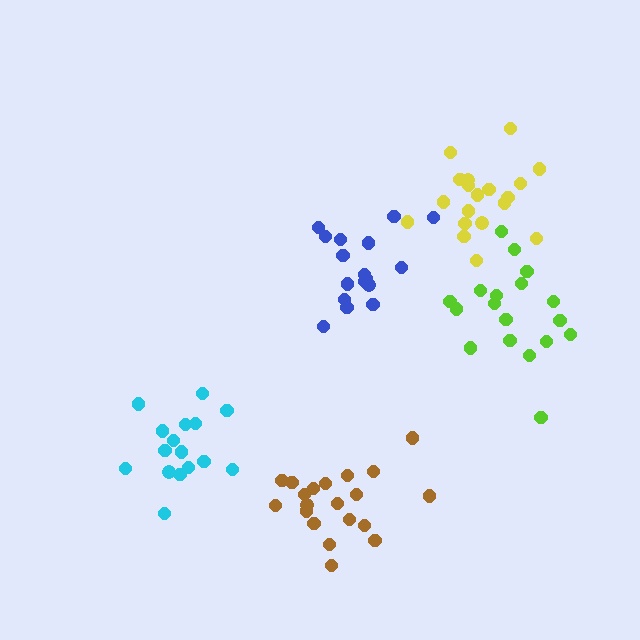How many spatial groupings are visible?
There are 5 spatial groupings.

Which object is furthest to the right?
The lime cluster is rightmost.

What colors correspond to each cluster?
The clusters are colored: lime, brown, blue, cyan, yellow.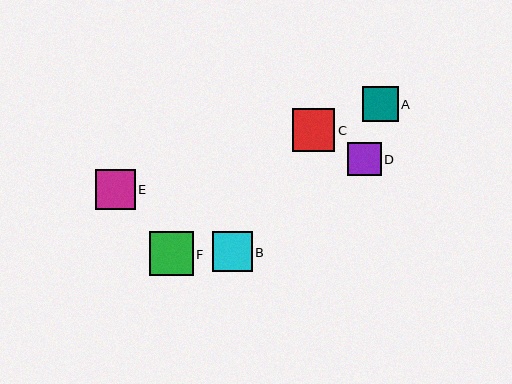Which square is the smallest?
Square D is the smallest with a size of approximately 34 pixels.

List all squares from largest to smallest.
From largest to smallest: F, C, E, B, A, D.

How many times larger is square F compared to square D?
Square F is approximately 1.3 times the size of square D.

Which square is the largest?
Square F is the largest with a size of approximately 44 pixels.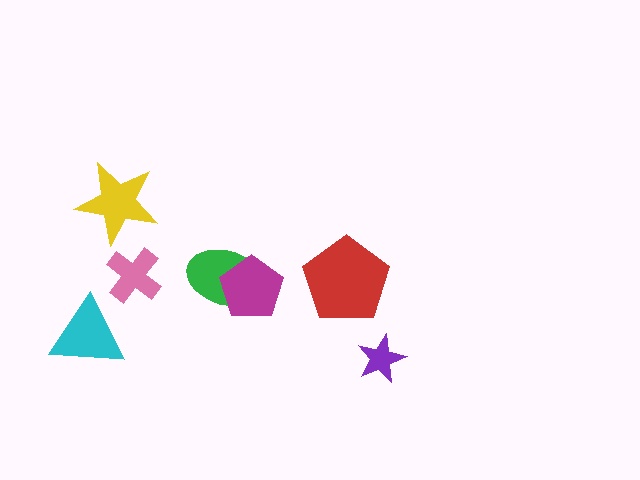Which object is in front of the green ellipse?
The magenta pentagon is in front of the green ellipse.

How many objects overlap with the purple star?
0 objects overlap with the purple star.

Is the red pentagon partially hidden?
No, no other shape covers it.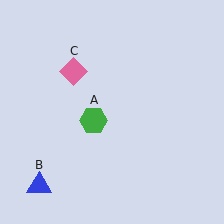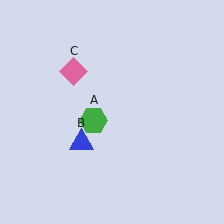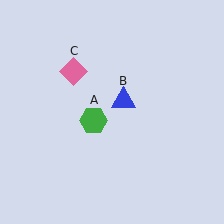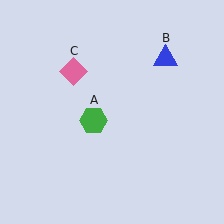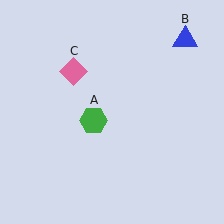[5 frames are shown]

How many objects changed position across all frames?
1 object changed position: blue triangle (object B).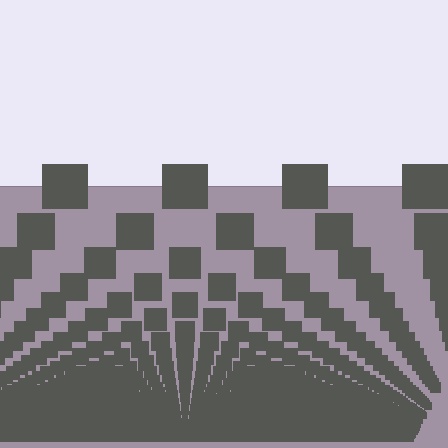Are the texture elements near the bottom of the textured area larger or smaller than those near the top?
Smaller. The gradient is inverted — elements near the bottom are smaller and denser.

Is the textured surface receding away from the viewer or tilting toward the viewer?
The surface appears to tilt toward the viewer. Texture elements get larger and sparser toward the top.